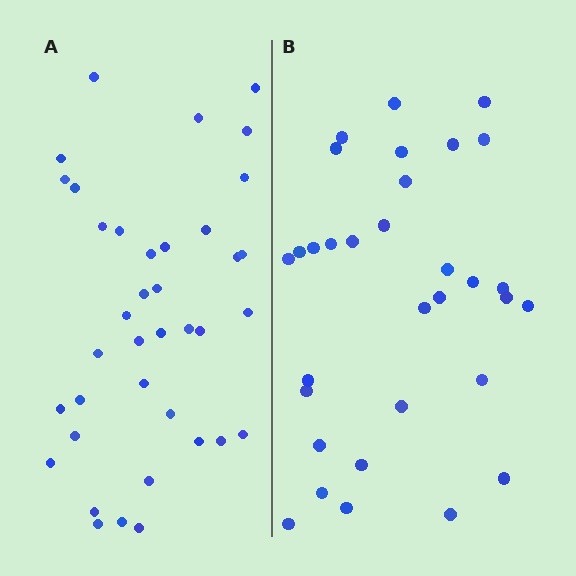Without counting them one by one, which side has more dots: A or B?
Region A (the left region) has more dots.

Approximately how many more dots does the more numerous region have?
Region A has about 6 more dots than region B.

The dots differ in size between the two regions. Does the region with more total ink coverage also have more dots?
No. Region B has more total ink coverage because its dots are larger, but region A actually contains more individual dots. Total area can be misleading — the number of items is what matters here.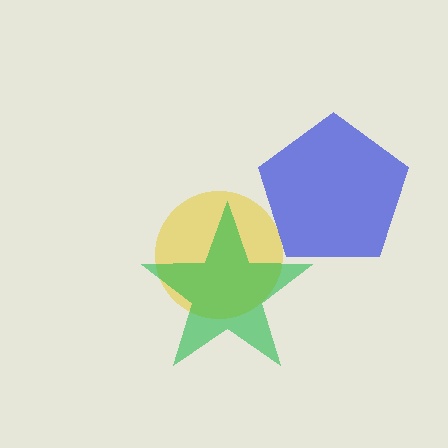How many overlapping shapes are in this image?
There are 3 overlapping shapes in the image.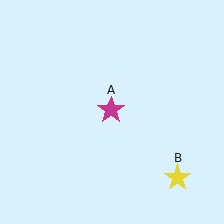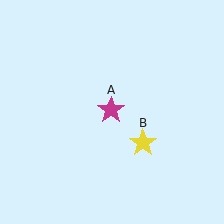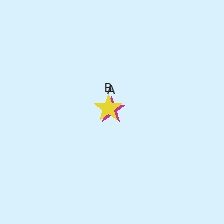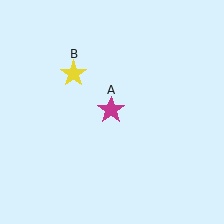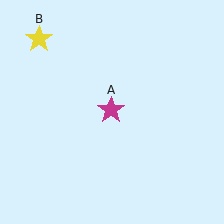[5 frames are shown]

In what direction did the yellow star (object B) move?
The yellow star (object B) moved up and to the left.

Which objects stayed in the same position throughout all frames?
Magenta star (object A) remained stationary.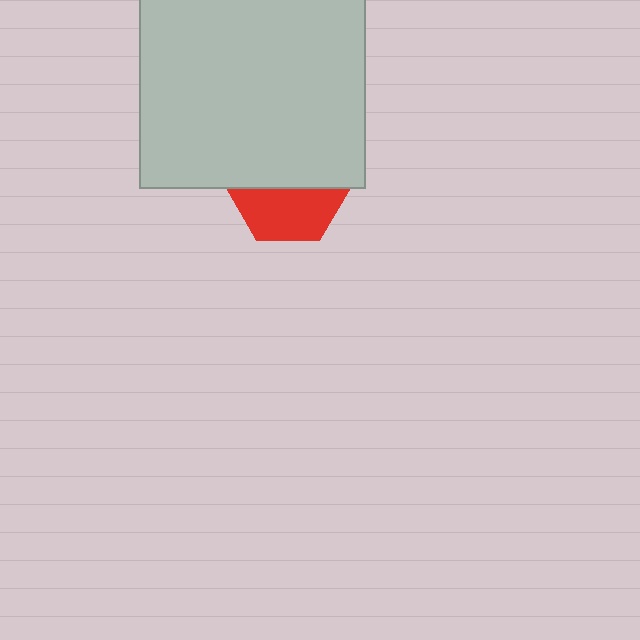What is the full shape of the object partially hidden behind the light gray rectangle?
The partially hidden object is a red hexagon.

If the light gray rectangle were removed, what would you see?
You would see the complete red hexagon.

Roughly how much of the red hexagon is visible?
About half of it is visible (roughly 46%).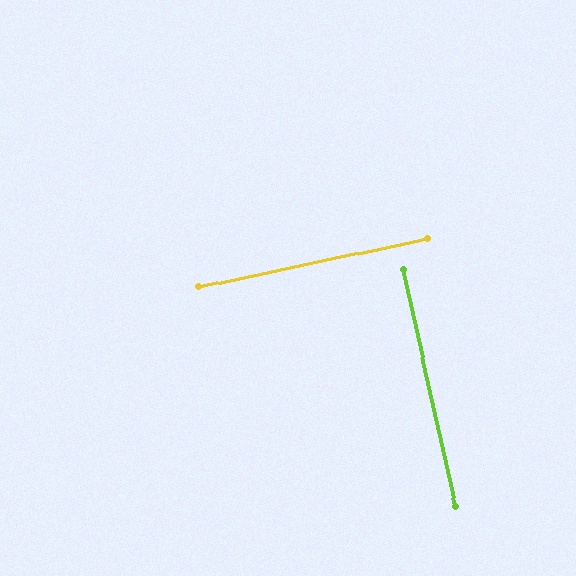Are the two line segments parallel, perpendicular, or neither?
Perpendicular — they meet at approximately 90°.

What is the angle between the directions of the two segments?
Approximately 90 degrees.